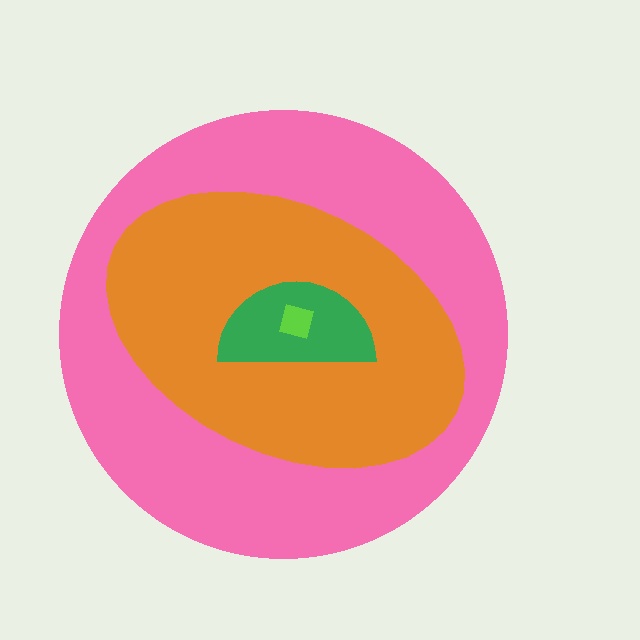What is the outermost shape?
The pink circle.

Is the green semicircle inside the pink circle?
Yes.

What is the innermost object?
The lime square.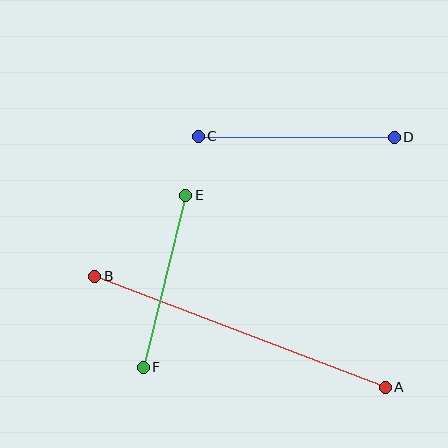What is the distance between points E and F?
The distance is approximately 177 pixels.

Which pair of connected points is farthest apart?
Points A and B are farthest apart.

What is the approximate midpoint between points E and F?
The midpoint is at approximately (164, 281) pixels.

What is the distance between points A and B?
The distance is approximately 311 pixels.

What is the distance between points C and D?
The distance is approximately 196 pixels.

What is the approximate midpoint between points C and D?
The midpoint is at approximately (296, 137) pixels.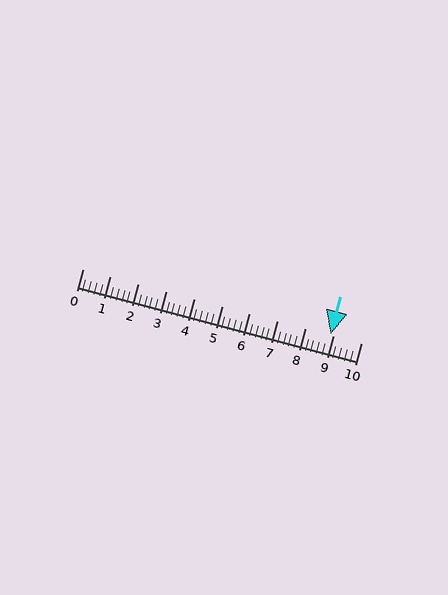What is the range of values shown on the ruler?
The ruler shows values from 0 to 10.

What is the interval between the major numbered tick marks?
The major tick marks are spaced 1 units apart.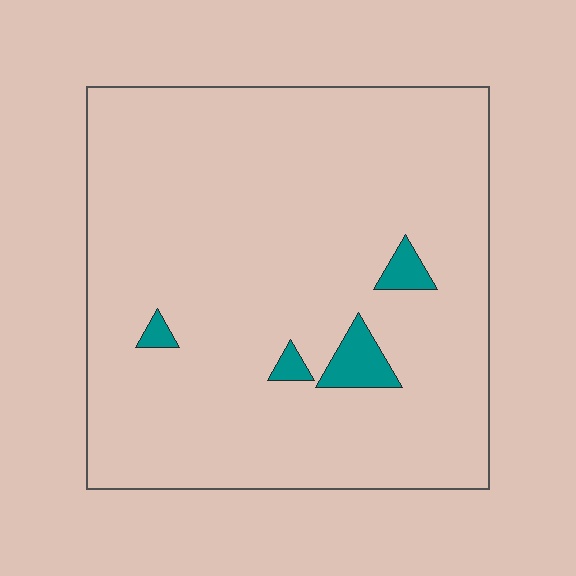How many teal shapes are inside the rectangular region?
4.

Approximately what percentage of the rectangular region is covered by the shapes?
Approximately 5%.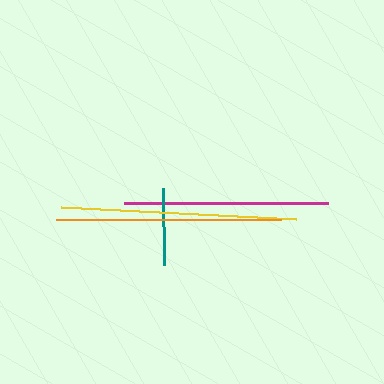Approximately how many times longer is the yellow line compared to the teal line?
The yellow line is approximately 3.1 times the length of the teal line.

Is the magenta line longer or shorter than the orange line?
The orange line is longer than the magenta line.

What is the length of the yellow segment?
The yellow segment is approximately 235 pixels long.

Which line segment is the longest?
The yellow line is the longest at approximately 235 pixels.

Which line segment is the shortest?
The teal line is the shortest at approximately 77 pixels.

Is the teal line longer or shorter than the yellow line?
The yellow line is longer than the teal line.